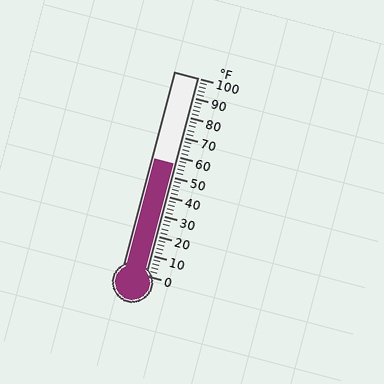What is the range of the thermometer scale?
The thermometer scale ranges from 0°F to 100°F.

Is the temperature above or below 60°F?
The temperature is below 60°F.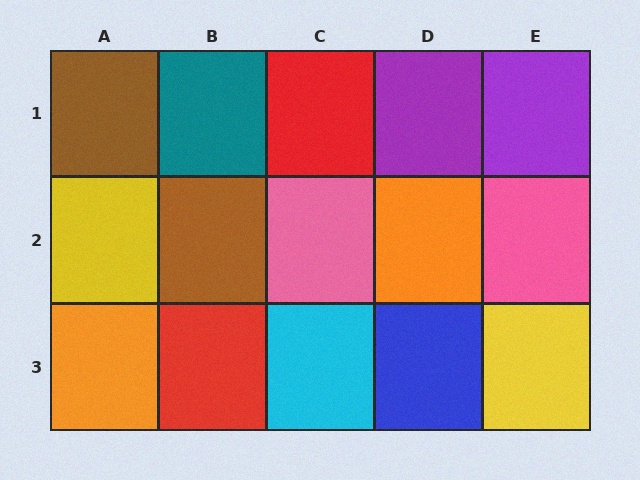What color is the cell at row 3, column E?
Yellow.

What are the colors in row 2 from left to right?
Yellow, brown, pink, orange, pink.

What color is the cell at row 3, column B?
Red.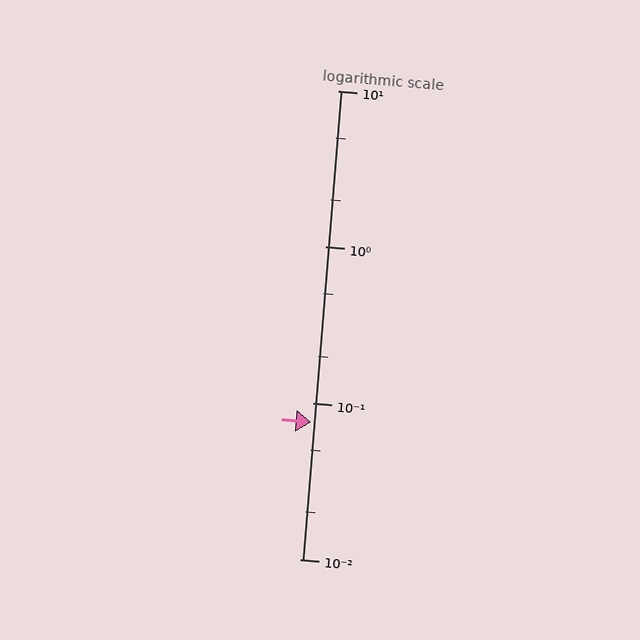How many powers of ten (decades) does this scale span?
The scale spans 3 decades, from 0.01 to 10.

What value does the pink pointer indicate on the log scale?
The pointer indicates approximately 0.075.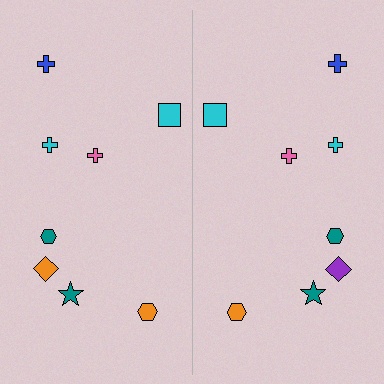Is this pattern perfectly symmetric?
No, the pattern is not perfectly symmetric. The purple diamond on the right side breaks the symmetry — its mirror counterpart is orange.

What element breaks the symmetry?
The purple diamond on the right side breaks the symmetry — its mirror counterpart is orange.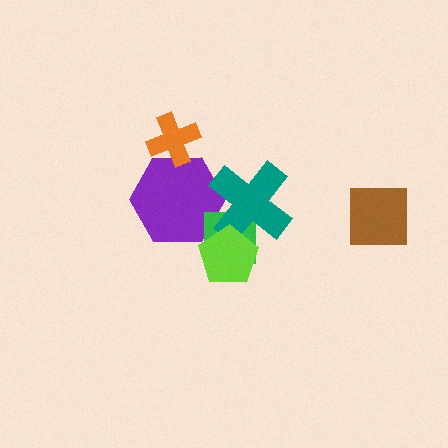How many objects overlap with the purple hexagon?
3 objects overlap with the purple hexagon.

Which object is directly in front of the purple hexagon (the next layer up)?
The green square is directly in front of the purple hexagon.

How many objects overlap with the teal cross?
3 objects overlap with the teal cross.